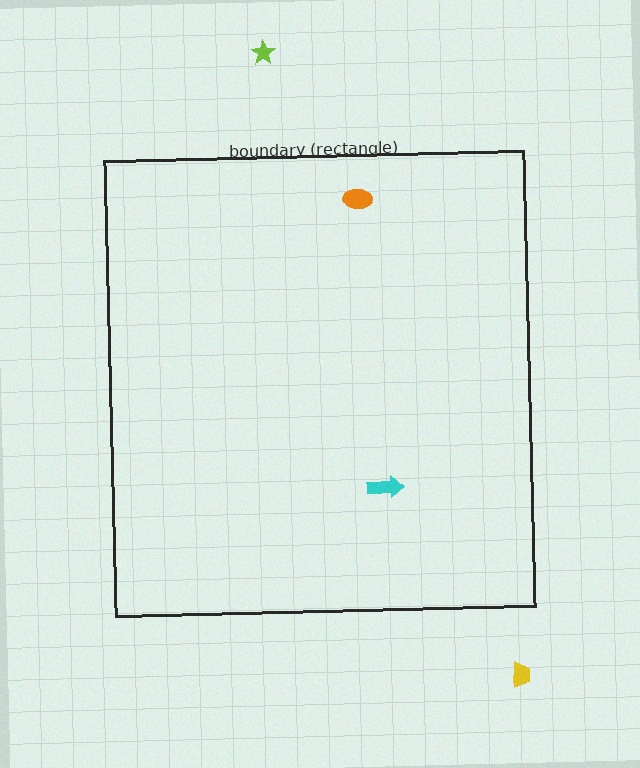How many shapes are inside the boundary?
2 inside, 2 outside.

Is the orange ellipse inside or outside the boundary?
Inside.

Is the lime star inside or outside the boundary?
Outside.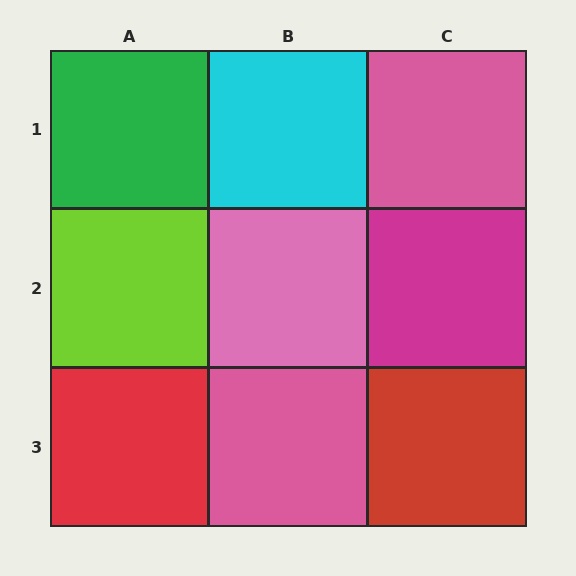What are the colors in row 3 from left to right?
Red, pink, red.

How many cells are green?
1 cell is green.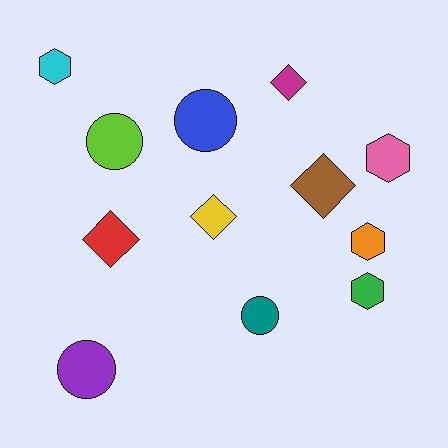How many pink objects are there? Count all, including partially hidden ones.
There is 1 pink object.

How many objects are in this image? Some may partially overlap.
There are 12 objects.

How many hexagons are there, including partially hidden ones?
There are 4 hexagons.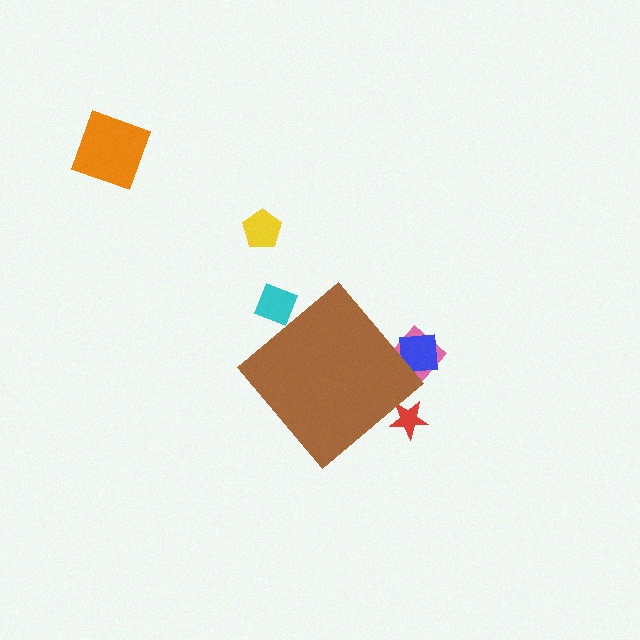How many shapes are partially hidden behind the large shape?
4 shapes are partially hidden.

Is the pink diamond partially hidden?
Yes, the pink diamond is partially hidden behind the brown diamond.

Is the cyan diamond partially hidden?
Yes, the cyan diamond is partially hidden behind the brown diamond.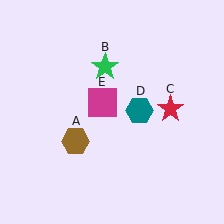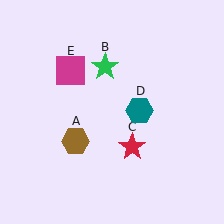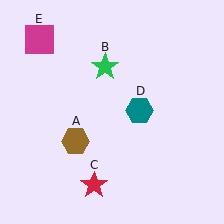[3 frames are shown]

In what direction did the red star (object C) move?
The red star (object C) moved down and to the left.